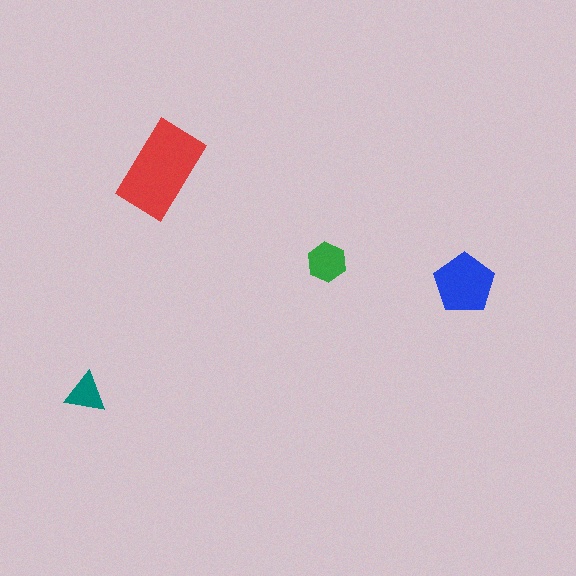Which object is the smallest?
The teal triangle.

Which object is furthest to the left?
The teal triangle is leftmost.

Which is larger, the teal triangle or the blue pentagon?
The blue pentagon.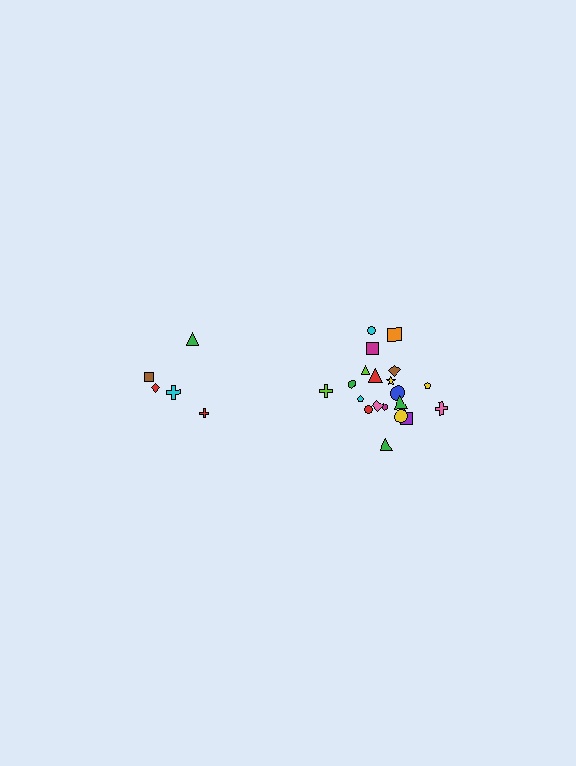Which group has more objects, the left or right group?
The right group.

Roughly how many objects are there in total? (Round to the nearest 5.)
Roughly 25 objects in total.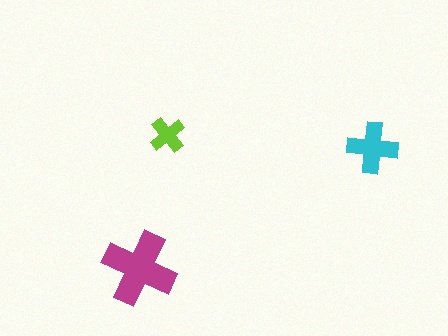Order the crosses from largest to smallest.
the magenta one, the cyan one, the lime one.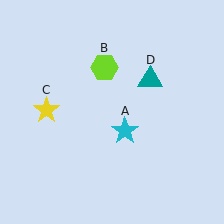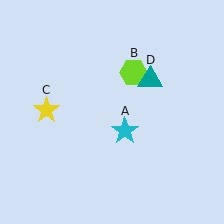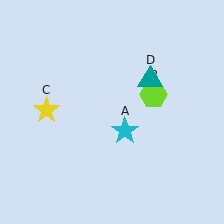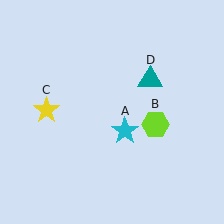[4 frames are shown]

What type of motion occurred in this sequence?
The lime hexagon (object B) rotated clockwise around the center of the scene.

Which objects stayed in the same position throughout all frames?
Cyan star (object A) and yellow star (object C) and teal triangle (object D) remained stationary.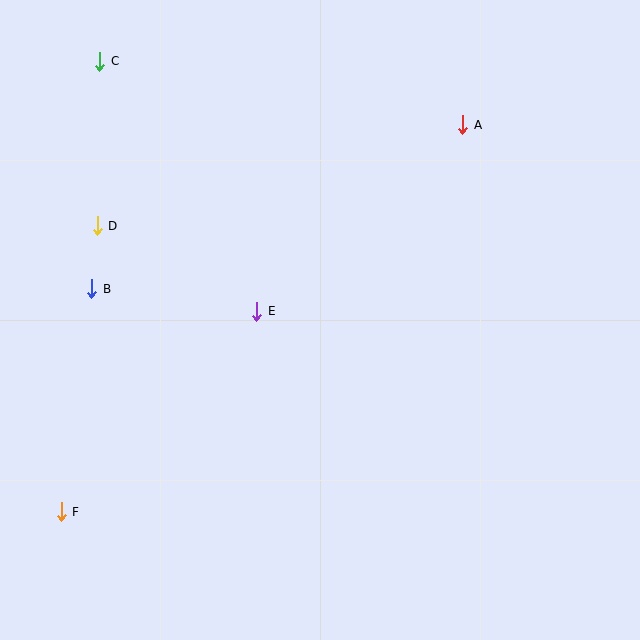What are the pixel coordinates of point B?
Point B is at (92, 289).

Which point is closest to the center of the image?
Point E at (257, 311) is closest to the center.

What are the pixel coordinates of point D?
Point D is at (97, 226).